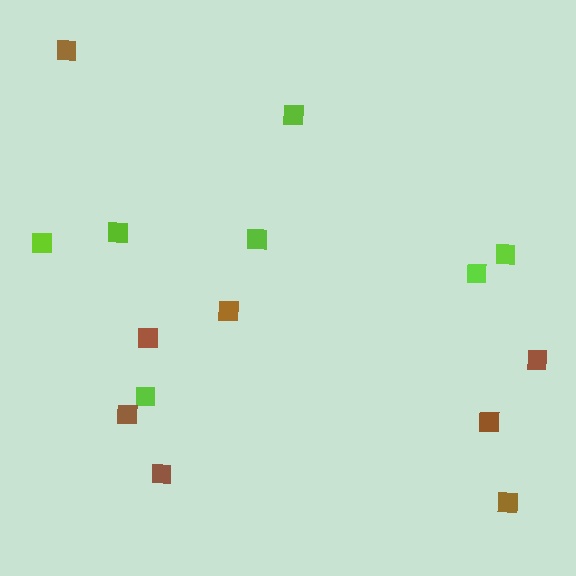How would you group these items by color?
There are 2 groups: one group of lime squares (7) and one group of brown squares (8).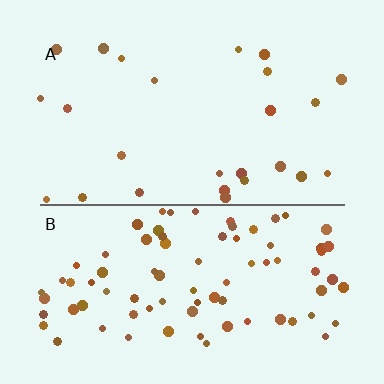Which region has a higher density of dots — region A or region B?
B (the bottom).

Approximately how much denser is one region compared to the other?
Approximately 3.3× — region B over region A.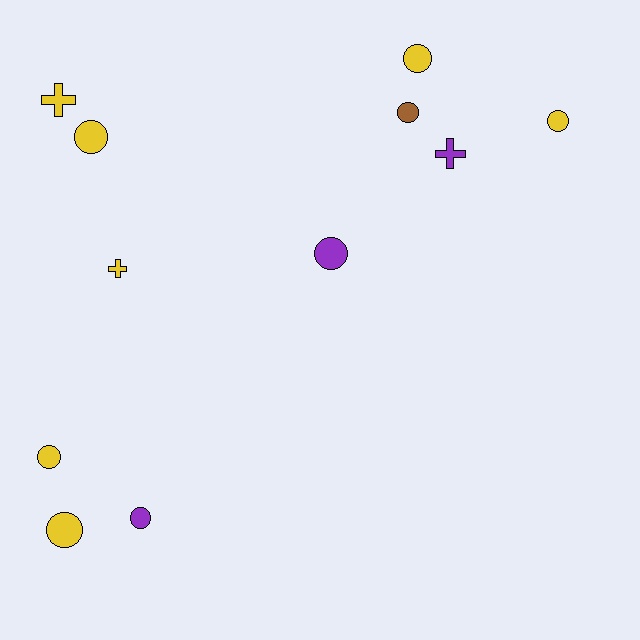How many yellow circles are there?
There are 5 yellow circles.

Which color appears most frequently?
Yellow, with 7 objects.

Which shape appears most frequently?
Circle, with 8 objects.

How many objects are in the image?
There are 11 objects.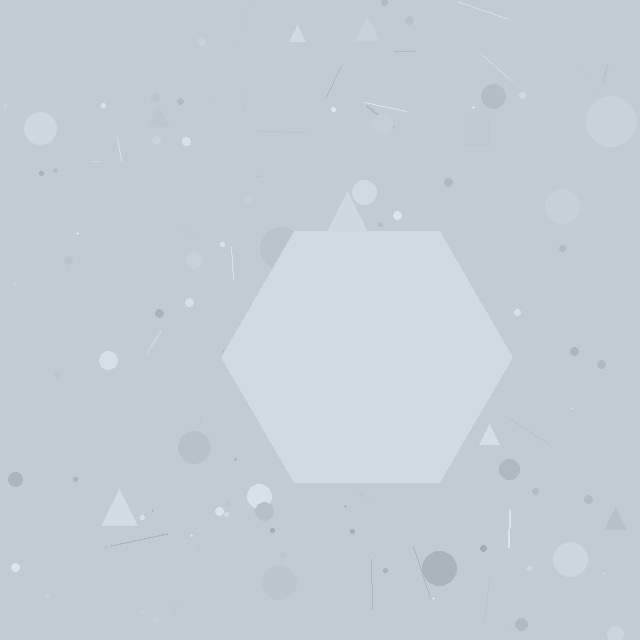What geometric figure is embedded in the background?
A hexagon is embedded in the background.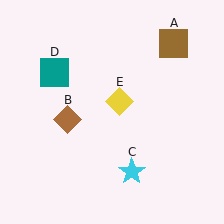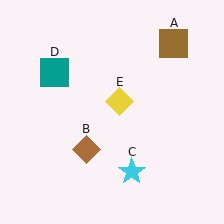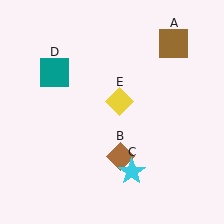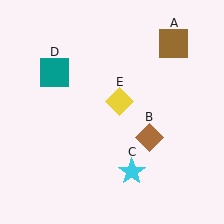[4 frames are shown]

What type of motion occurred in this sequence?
The brown diamond (object B) rotated counterclockwise around the center of the scene.